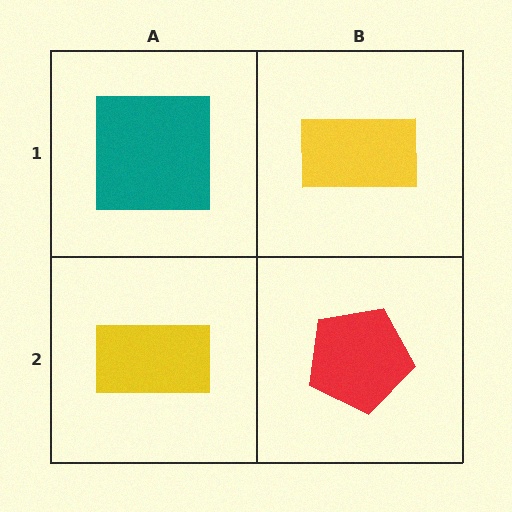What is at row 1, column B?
A yellow rectangle.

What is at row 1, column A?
A teal square.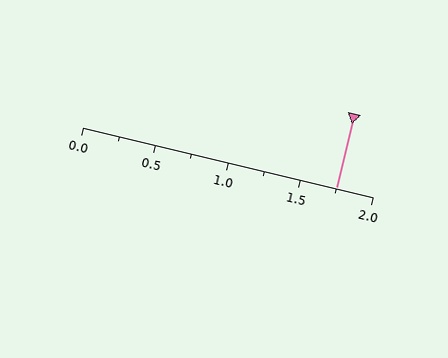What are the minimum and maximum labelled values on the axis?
The axis runs from 0.0 to 2.0.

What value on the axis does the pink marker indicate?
The marker indicates approximately 1.75.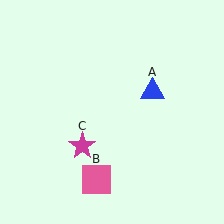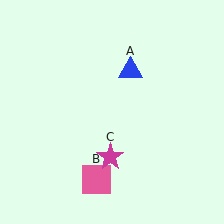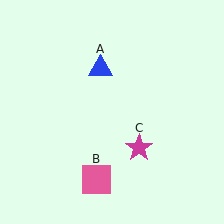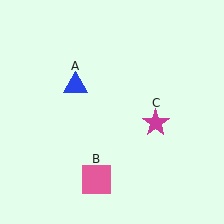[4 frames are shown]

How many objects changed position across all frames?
2 objects changed position: blue triangle (object A), magenta star (object C).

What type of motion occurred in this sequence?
The blue triangle (object A), magenta star (object C) rotated counterclockwise around the center of the scene.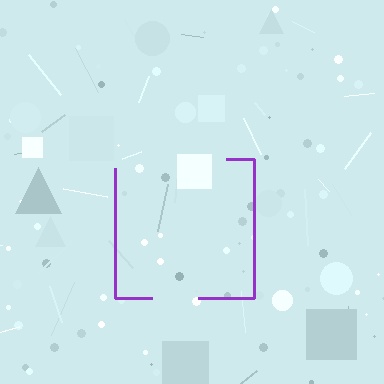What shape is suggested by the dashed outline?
The dashed outline suggests a square.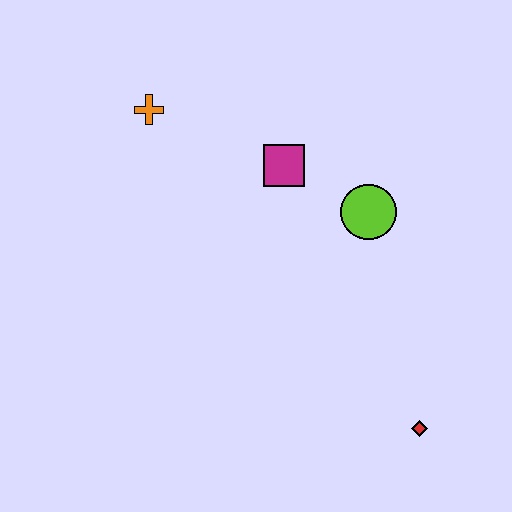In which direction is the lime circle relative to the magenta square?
The lime circle is to the right of the magenta square.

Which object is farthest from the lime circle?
The orange cross is farthest from the lime circle.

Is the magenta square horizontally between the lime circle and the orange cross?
Yes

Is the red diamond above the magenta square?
No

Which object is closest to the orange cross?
The magenta square is closest to the orange cross.